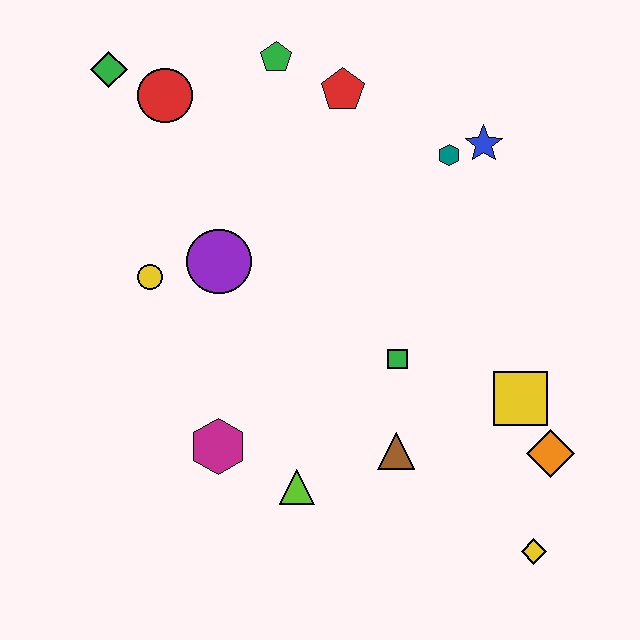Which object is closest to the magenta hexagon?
The lime triangle is closest to the magenta hexagon.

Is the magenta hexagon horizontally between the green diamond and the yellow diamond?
Yes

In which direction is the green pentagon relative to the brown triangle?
The green pentagon is above the brown triangle.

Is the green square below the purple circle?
Yes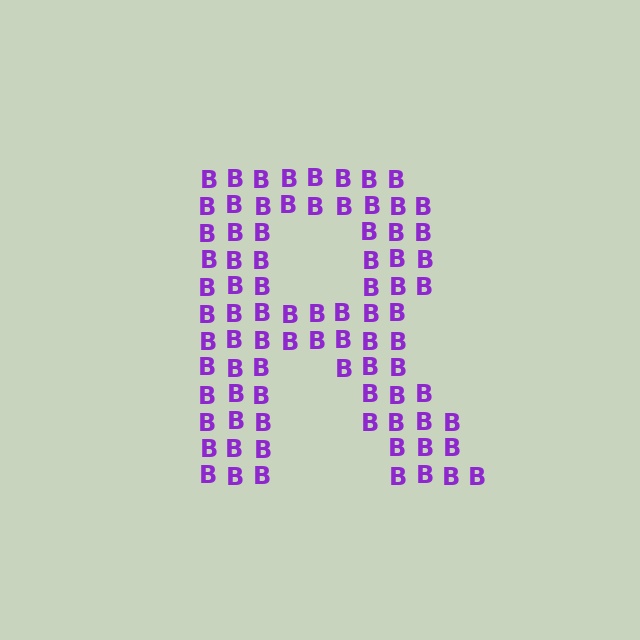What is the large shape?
The large shape is the letter R.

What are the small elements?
The small elements are letter B's.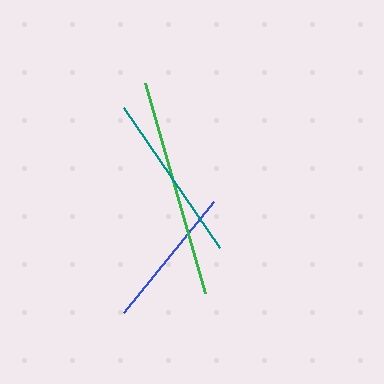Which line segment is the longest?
The green line is the longest at approximately 219 pixels.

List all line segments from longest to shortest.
From longest to shortest: green, teal, blue.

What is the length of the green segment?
The green segment is approximately 219 pixels long.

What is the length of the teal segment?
The teal segment is approximately 170 pixels long.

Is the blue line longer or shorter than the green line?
The green line is longer than the blue line.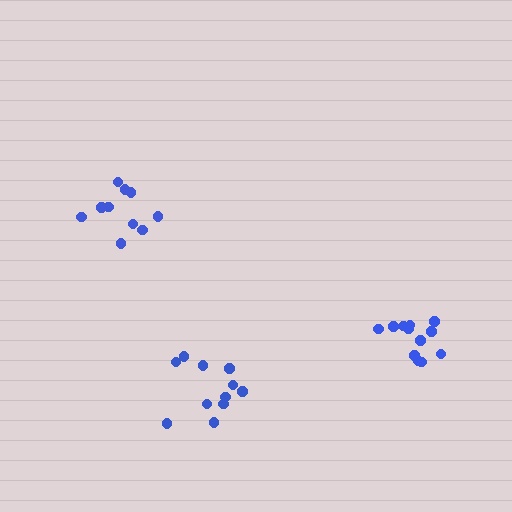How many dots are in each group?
Group 1: 10 dots, Group 2: 11 dots, Group 3: 12 dots (33 total).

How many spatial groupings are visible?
There are 3 spatial groupings.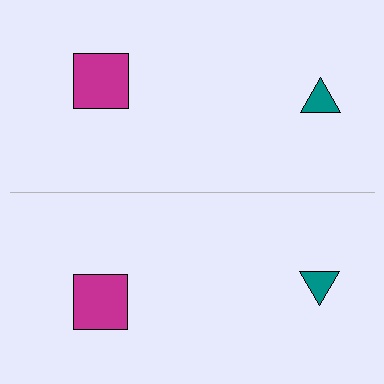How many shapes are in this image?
There are 4 shapes in this image.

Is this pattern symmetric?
Yes, this pattern has bilateral (reflection) symmetry.